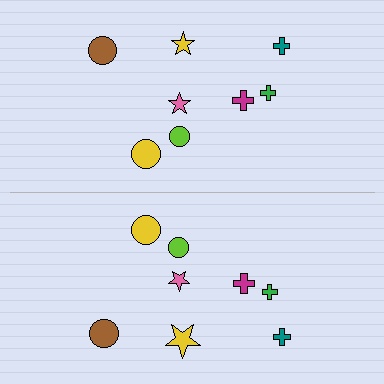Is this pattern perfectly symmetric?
No, the pattern is not perfectly symmetric. The yellow star on the bottom side has a different size than its mirror counterpart.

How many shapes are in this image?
There are 16 shapes in this image.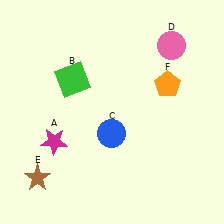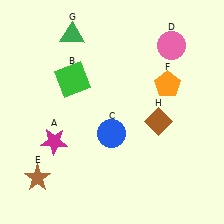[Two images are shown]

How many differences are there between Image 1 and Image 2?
There are 2 differences between the two images.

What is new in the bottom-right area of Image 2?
A brown diamond (H) was added in the bottom-right area of Image 2.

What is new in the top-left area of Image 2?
A green triangle (G) was added in the top-left area of Image 2.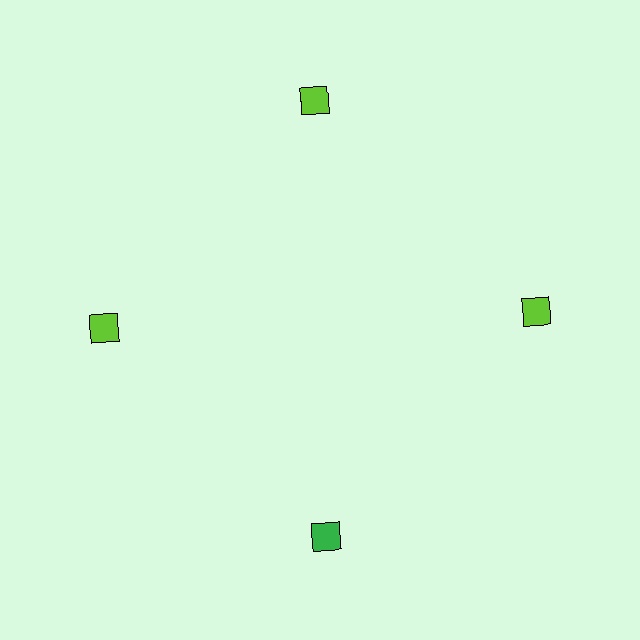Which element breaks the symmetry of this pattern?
The green diamond at roughly the 6 o'clock position breaks the symmetry. All other shapes are lime diamonds.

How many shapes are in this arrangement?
There are 4 shapes arranged in a ring pattern.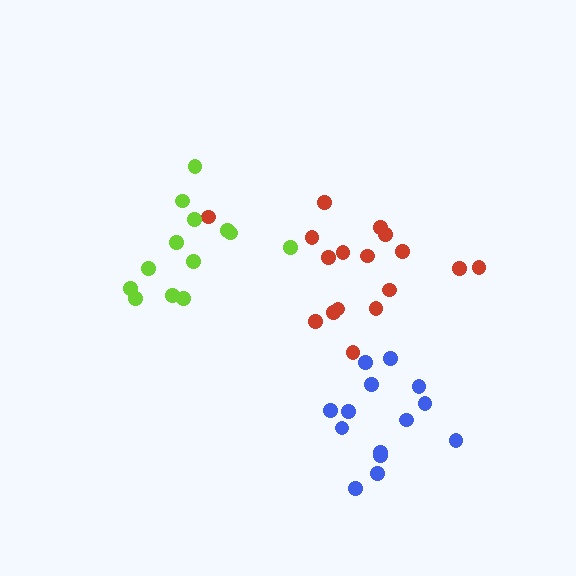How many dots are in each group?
Group 1: 17 dots, Group 2: 14 dots, Group 3: 13 dots (44 total).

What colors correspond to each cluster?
The clusters are colored: red, blue, lime.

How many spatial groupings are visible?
There are 3 spatial groupings.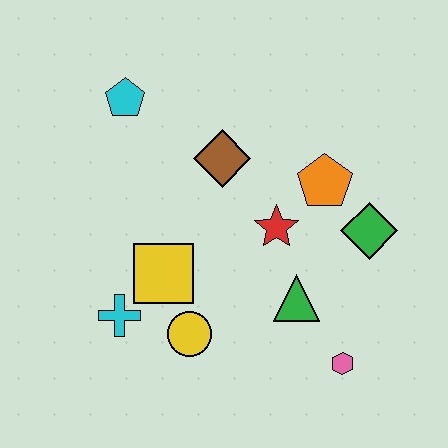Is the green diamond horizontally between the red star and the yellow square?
No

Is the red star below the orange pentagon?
Yes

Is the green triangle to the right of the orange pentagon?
No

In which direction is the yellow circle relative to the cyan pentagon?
The yellow circle is below the cyan pentagon.